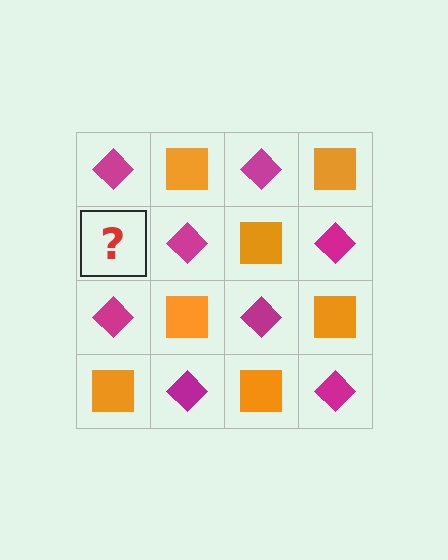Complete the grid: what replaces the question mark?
The question mark should be replaced with an orange square.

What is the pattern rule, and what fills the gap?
The rule is that it alternates magenta diamond and orange square in a checkerboard pattern. The gap should be filled with an orange square.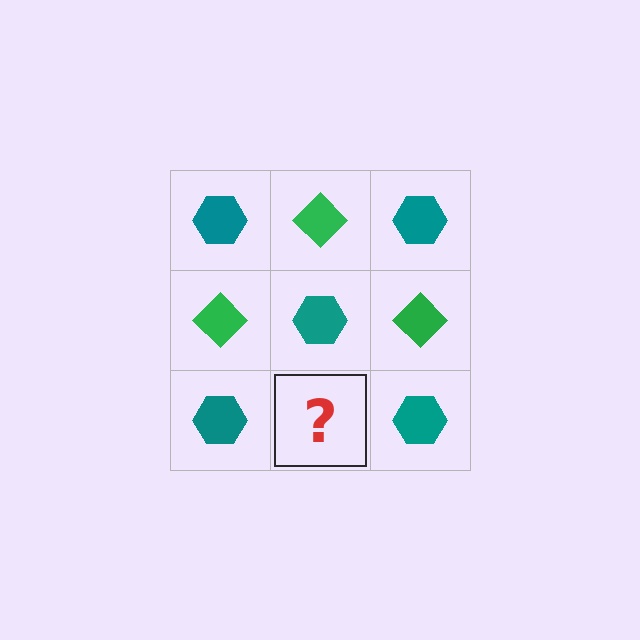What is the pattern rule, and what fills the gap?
The rule is that it alternates teal hexagon and green diamond in a checkerboard pattern. The gap should be filled with a green diamond.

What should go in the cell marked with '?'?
The missing cell should contain a green diamond.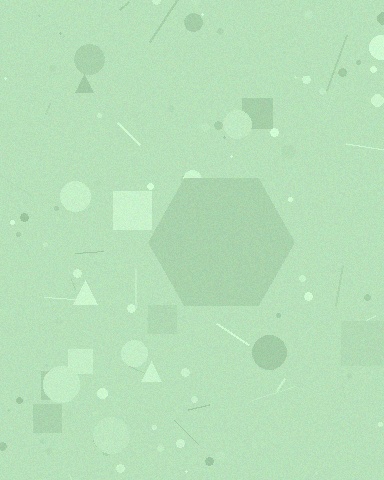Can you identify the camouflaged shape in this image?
The camouflaged shape is a hexagon.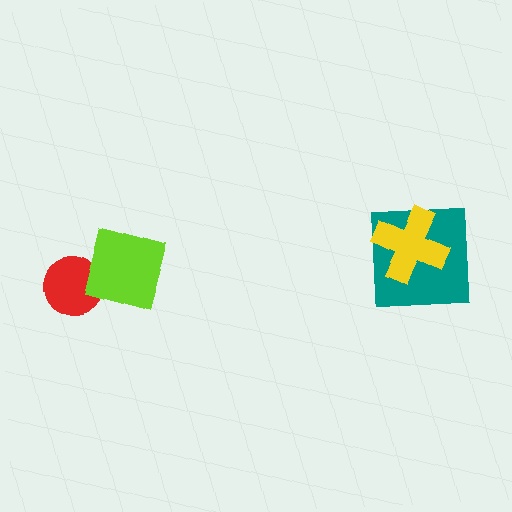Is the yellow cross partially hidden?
No, no other shape covers it.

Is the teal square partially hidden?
Yes, it is partially covered by another shape.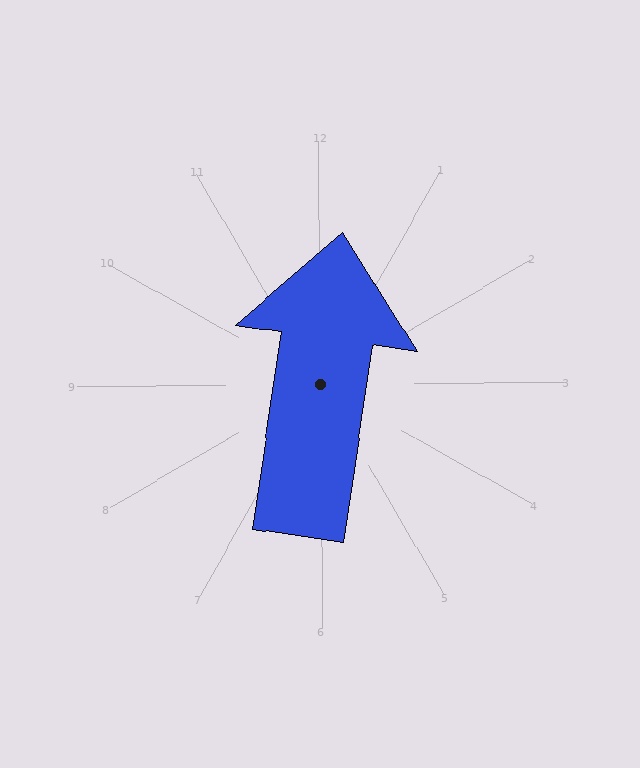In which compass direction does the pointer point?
North.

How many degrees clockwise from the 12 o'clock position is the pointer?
Approximately 9 degrees.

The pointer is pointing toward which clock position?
Roughly 12 o'clock.